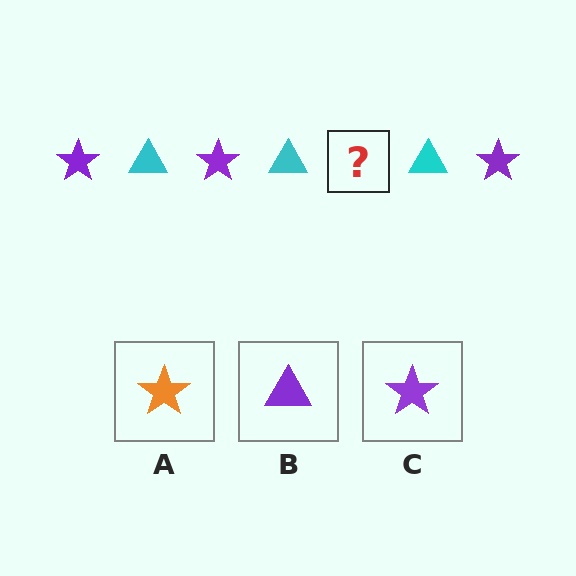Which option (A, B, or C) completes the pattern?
C.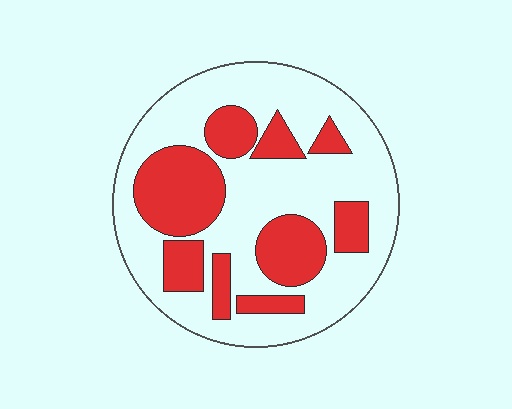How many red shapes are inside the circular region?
9.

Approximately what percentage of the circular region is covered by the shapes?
Approximately 35%.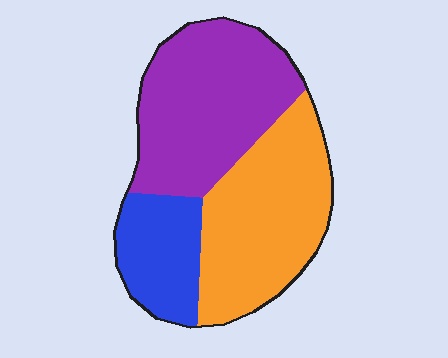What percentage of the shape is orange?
Orange takes up about two fifths (2/5) of the shape.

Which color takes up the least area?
Blue, at roughly 20%.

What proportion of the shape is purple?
Purple covers roughly 40% of the shape.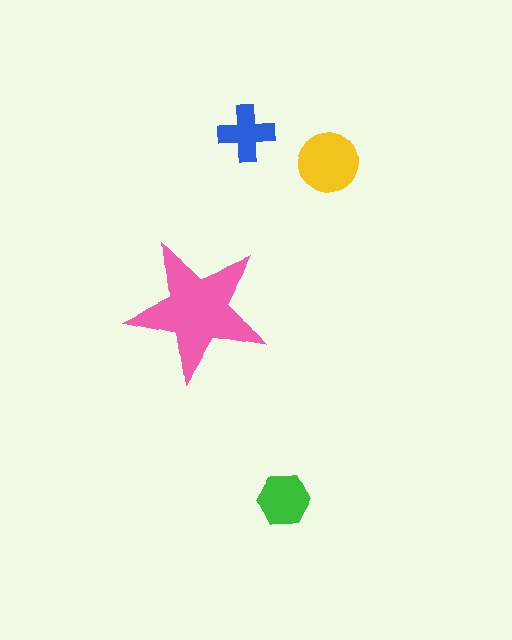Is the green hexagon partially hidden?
No, the green hexagon is fully visible.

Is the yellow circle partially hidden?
No, the yellow circle is fully visible.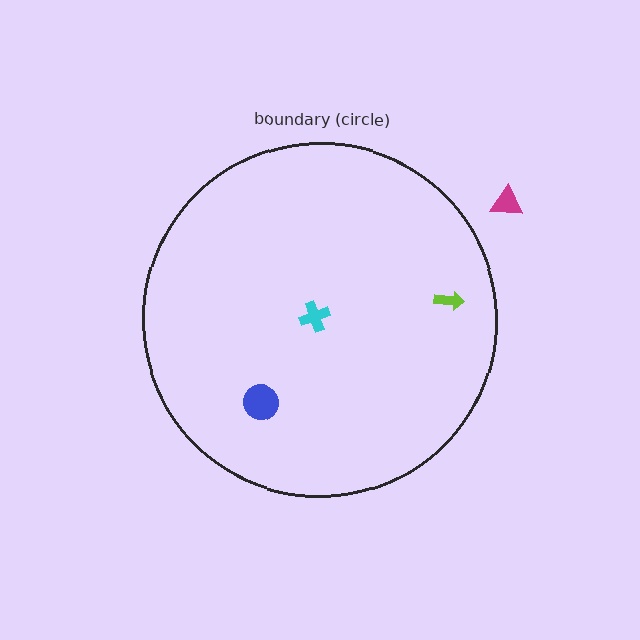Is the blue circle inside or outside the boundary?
Inside.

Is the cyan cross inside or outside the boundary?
Inside.